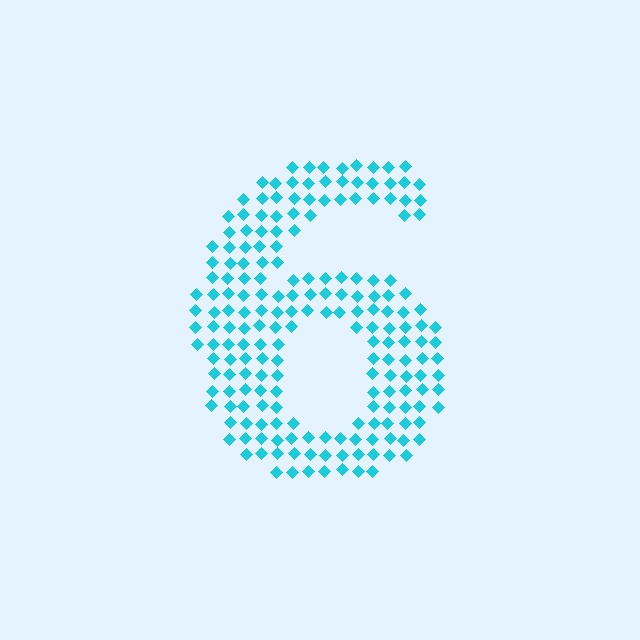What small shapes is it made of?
It is made of small diamonds.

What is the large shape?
The large shape is the digit 6.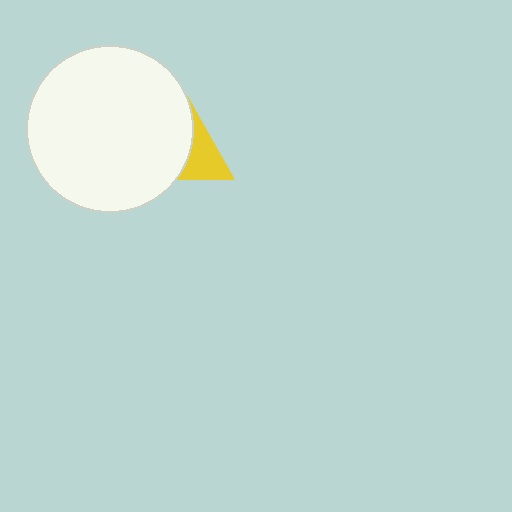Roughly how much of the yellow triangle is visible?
About half of it is visible (roughly 45%).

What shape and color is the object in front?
The object in front is a white circle.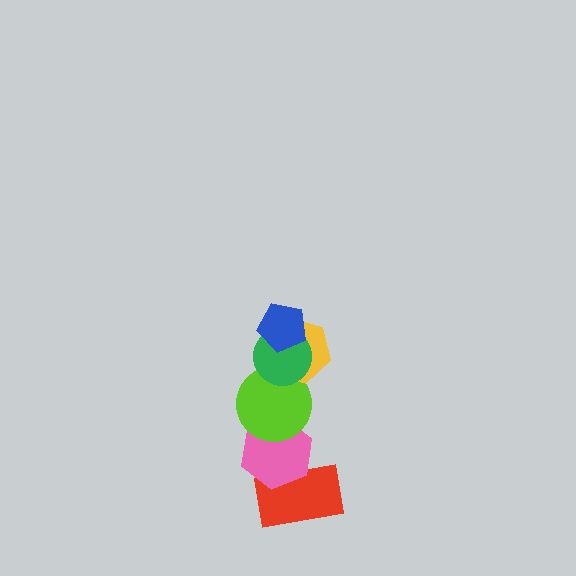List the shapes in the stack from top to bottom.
From top to bottom: the blue pentagon, the green circle, the yellow hexagon, the lime circle, the pink hexagon, the red rectangle.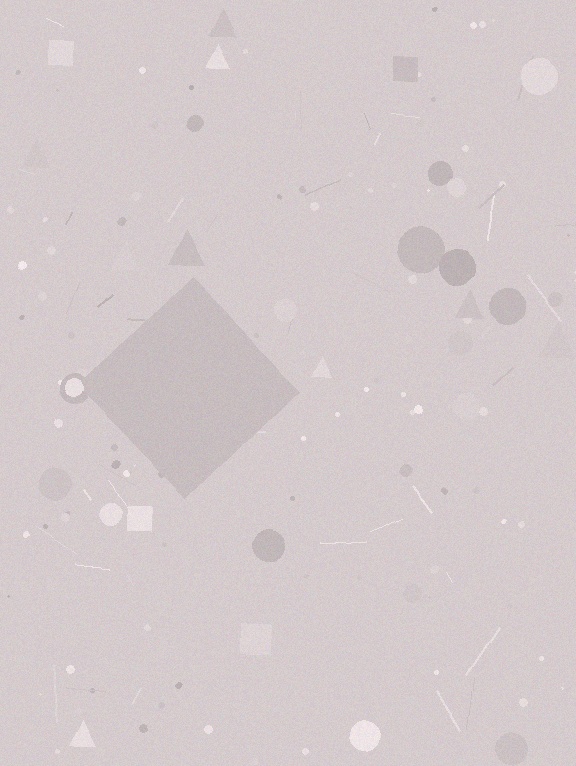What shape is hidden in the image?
A diamond is hidden in the image.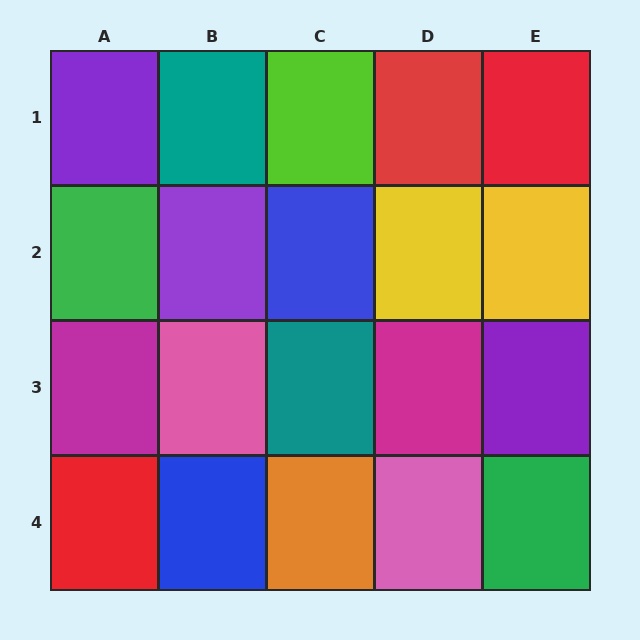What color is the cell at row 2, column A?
Green.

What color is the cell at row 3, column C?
Teal.